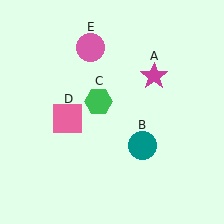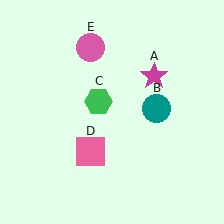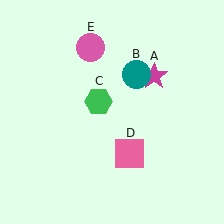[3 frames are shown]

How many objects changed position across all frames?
2 objects changed position: teal circle (object B), pink square (object D).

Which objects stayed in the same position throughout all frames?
Magenta star (object A) and green hexagon (object C) and pink circle (object E) remained stationary.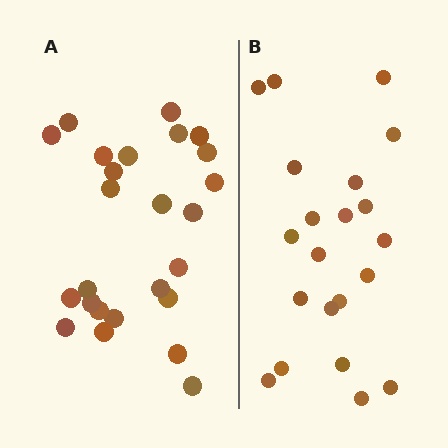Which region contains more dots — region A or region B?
Region A (the left region) has more dots.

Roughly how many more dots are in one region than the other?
Region A has about 4 more dots than region B.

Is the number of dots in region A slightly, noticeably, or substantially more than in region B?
Region A has only slightly more — the two regions are fairly close. The ratio is roughly 1.2 to 1.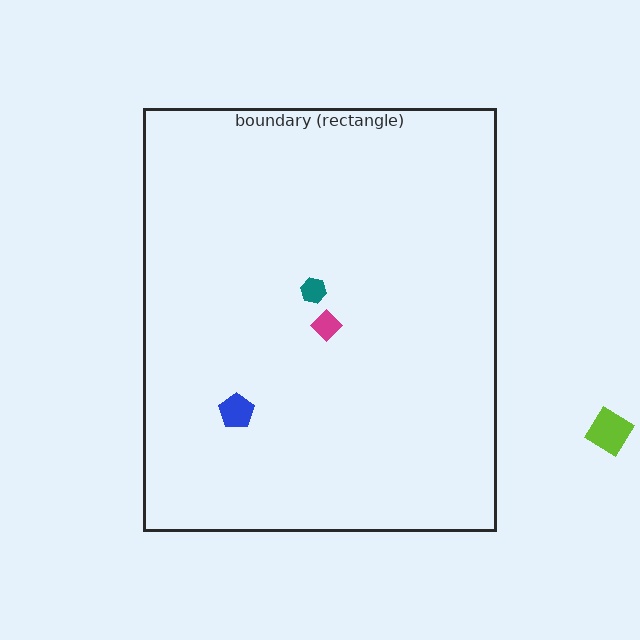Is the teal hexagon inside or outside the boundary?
Inside.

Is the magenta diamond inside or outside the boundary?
Inside.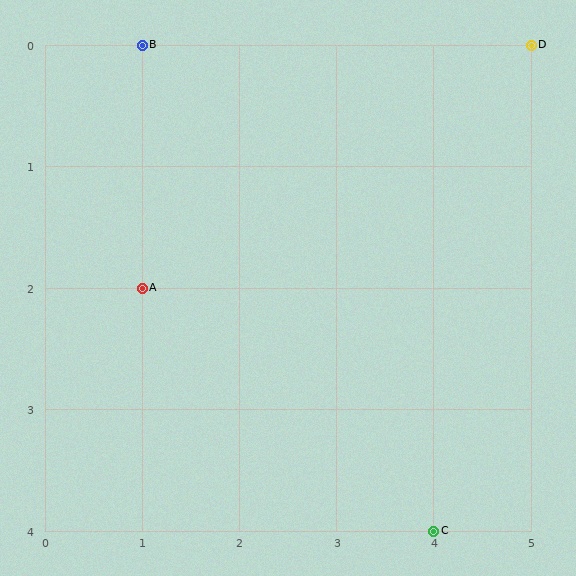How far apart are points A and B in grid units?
Points A and B are 2 rows apart.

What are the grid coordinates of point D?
Point D is at grid coordinates (5, 0).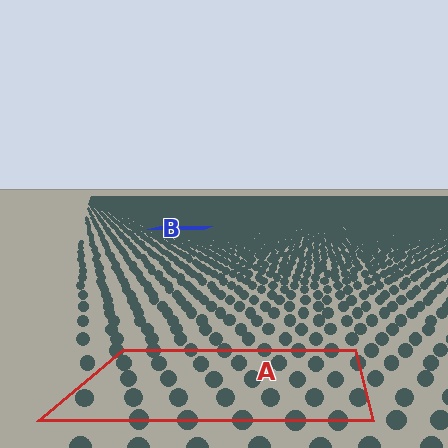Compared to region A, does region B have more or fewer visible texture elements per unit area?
Region B has more texture elements per unit area — they are packed more densely because it is farther away.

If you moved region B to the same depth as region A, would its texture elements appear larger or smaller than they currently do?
They would appear larger. At a closer depth, the same texture elements are projected at a bigger on-screen size.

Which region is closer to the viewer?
Region A is closer. The texture elements there are larger and more spread out.